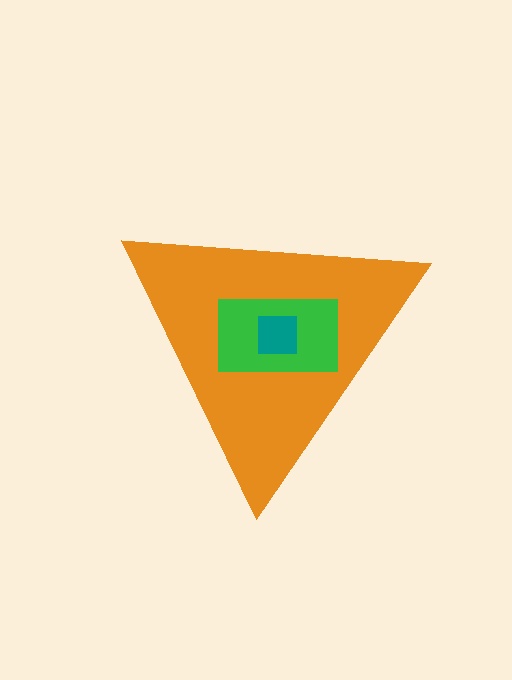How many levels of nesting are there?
3.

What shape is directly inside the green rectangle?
The teal square.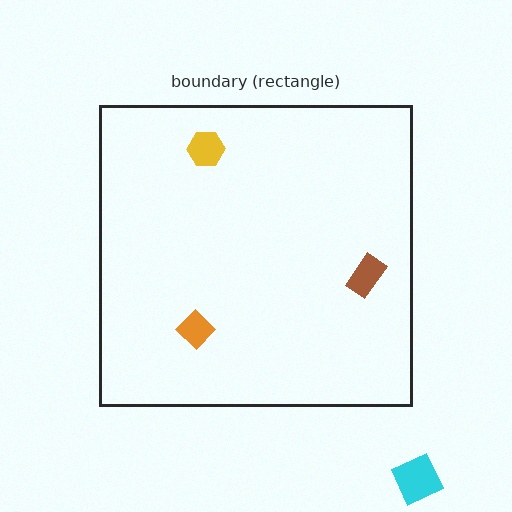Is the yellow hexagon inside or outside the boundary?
Inside.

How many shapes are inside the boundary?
3 inside, 1 outside.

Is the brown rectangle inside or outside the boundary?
Inside.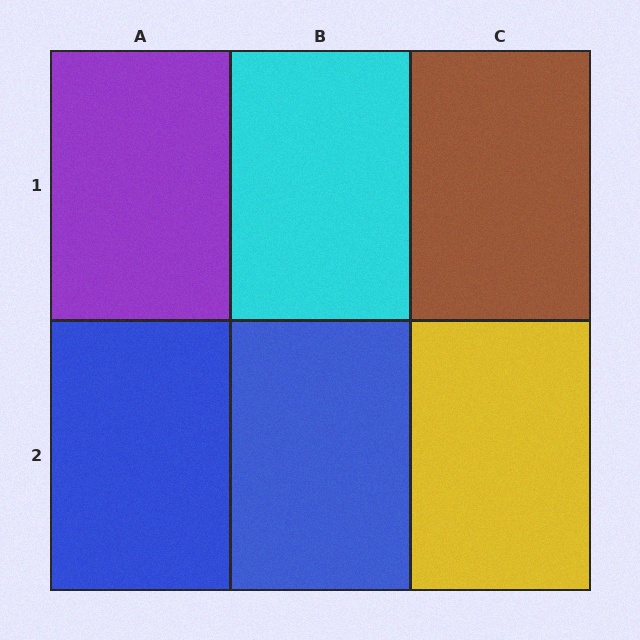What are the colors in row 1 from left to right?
Purple, cyan, brown.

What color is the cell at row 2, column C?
Yellow.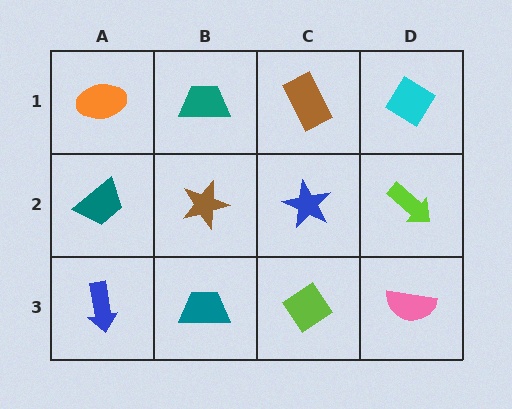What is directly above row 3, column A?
A teal trapezoid.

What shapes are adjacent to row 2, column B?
A teal trapezoid (row 1, column B), a teal trapezoid (row 3, column B), a teal trapezoid (row 2, column A), a blue star (row 2, column C).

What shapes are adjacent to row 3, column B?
A brown star (row 2, column B), a blue arrow (row 3, column A), a lime diamond (row 3, column C).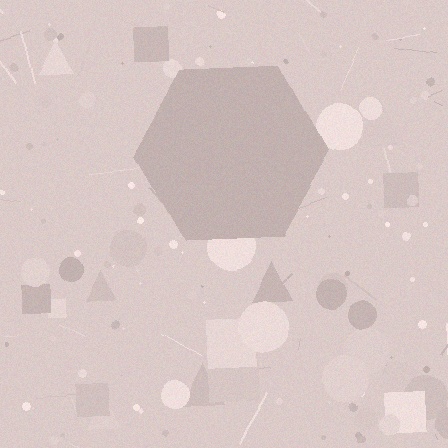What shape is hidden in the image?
A hexagon is hidden in the image.